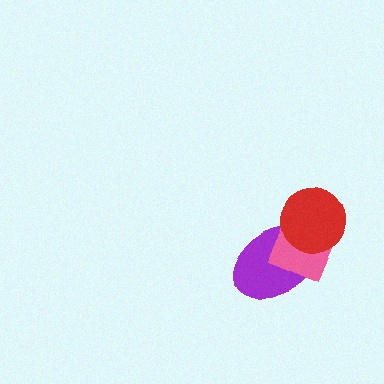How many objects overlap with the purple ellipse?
2 objects overlap with the purple ellipse.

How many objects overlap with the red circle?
2 objects overlap with the red circle.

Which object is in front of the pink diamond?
The red circle is in front of the pink diamond.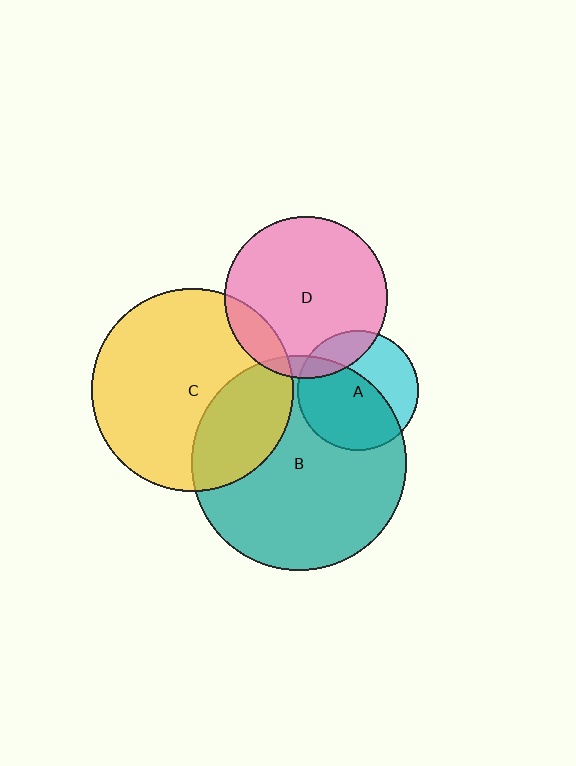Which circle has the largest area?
Circle B (teal).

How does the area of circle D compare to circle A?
Approximately 1.8 times.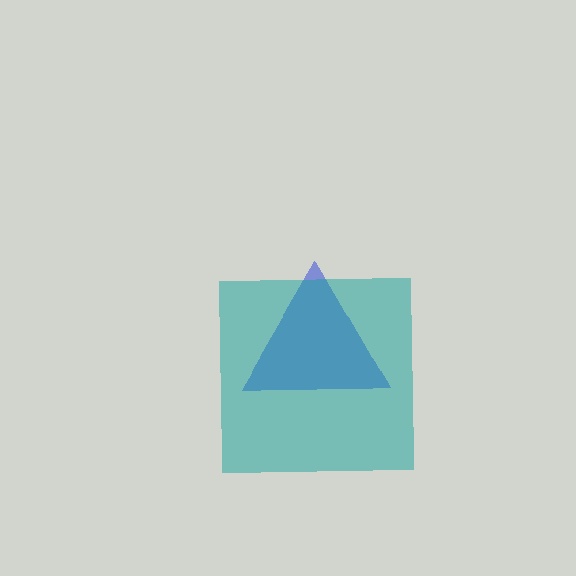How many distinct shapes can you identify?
There are 2 distinct shapes: a blue triangle, a teal square.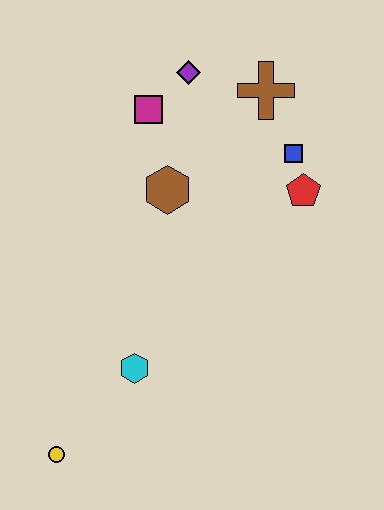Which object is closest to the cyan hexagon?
The yellow circle is closest to the cyan hexagon.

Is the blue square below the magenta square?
Yes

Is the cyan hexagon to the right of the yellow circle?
Yes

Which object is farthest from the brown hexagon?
The yellow circle is farthest from the brown hexagon.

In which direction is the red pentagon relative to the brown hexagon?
The red pentagon is to the right of the brown hexagon.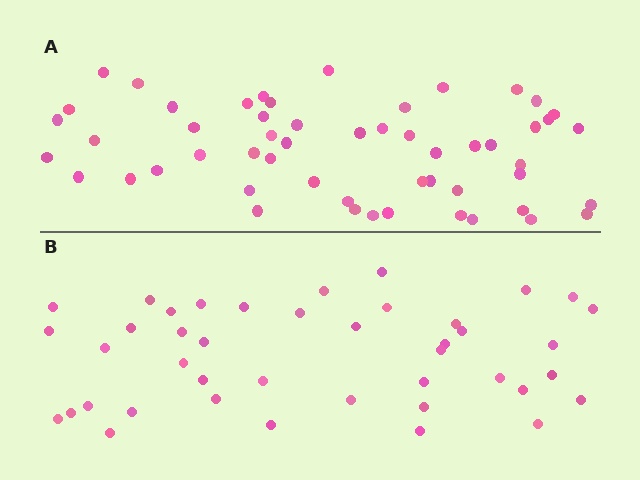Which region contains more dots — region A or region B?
Region A (the top region) has more dots.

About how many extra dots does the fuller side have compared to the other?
Region A has roughly 12 or so more dots than region B.